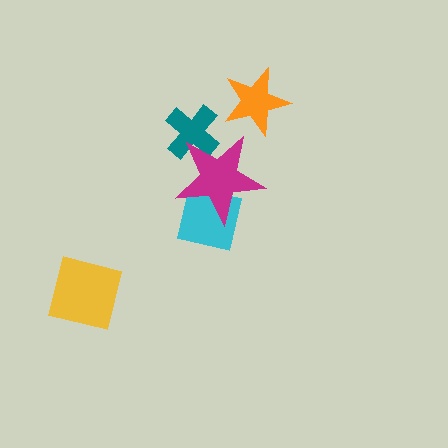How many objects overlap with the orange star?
0 objects overlap with the orange star.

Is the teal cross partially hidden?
Yes, it is partially covered by another shape.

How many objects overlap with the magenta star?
2 objects overlap with the magenta star.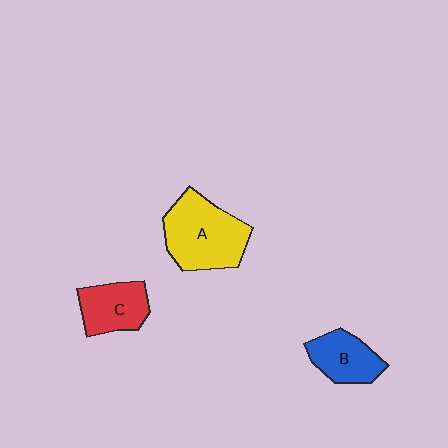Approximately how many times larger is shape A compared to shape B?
Approximately 1.7 times.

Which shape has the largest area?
Shape A (yellow).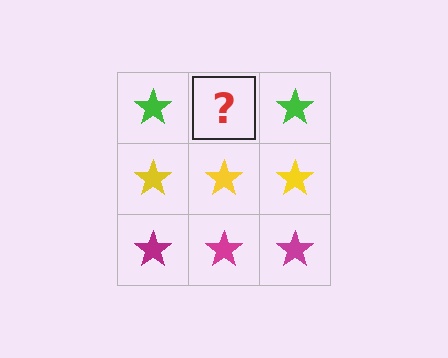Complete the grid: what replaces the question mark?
The question mark should be replaced with a green star.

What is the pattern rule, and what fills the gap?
The rule is that each row has a consistent color. The gap should be filled with a green star.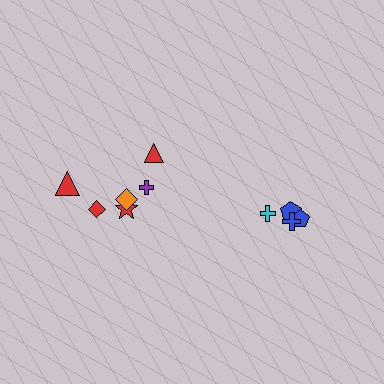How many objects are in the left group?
There are 6 objects.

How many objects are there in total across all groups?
There are 10 objects.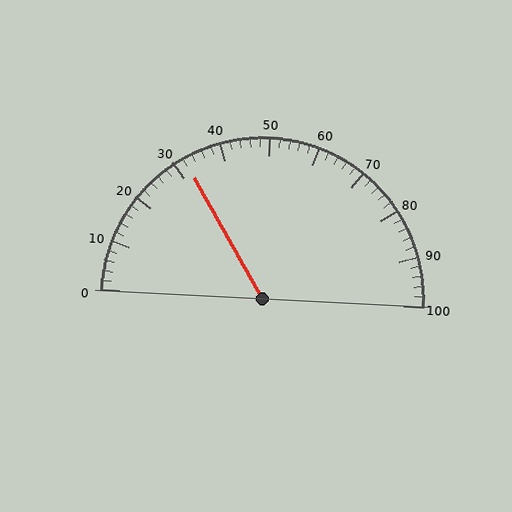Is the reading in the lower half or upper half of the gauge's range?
The reading is in the lower half of the range (0 to 100).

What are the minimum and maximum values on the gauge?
The gauge ranges from 0 to 100.